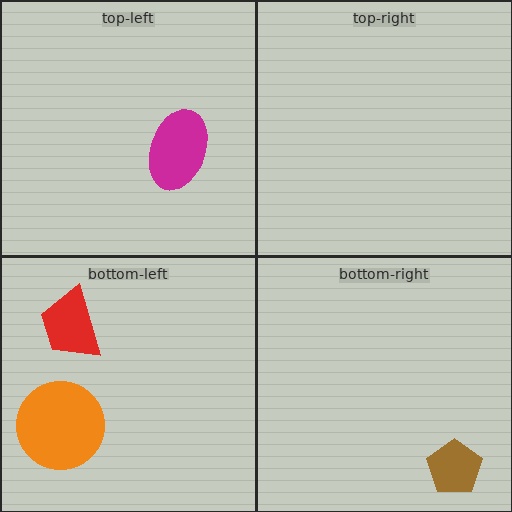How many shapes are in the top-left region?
1.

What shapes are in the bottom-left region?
The red trapezoid, the orange circle.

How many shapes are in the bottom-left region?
2.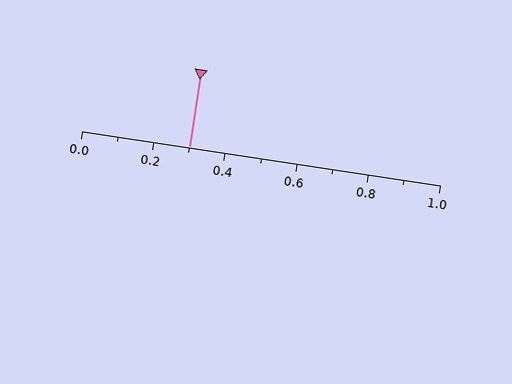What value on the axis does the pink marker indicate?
The marker indicates approximately 0.3.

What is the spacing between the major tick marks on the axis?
The major ticks are spaced 0.2 apart.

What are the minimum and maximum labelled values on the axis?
The axis runs from 0.0 to 1.0.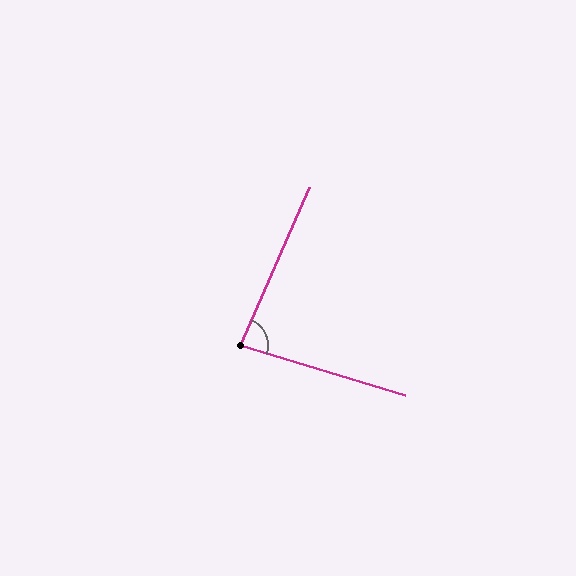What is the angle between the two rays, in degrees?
Approximately 83 degrees.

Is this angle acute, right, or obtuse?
It is acute.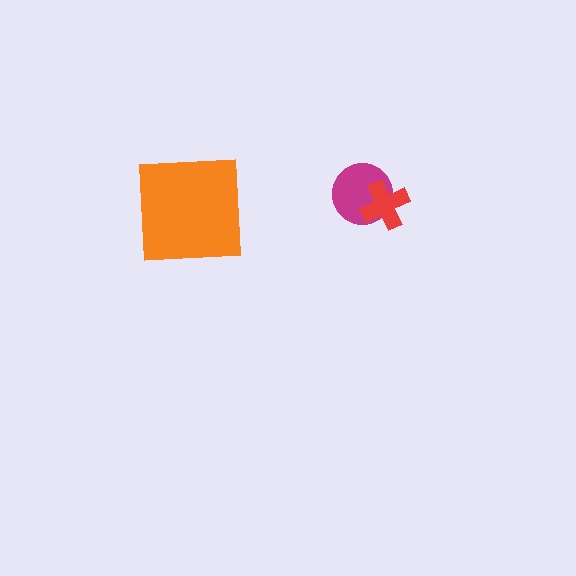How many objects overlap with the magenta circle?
1 object overlaps with the magenta circle.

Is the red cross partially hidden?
No, no other shape covers it.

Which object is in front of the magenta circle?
The red cross is in front of the magenta circle.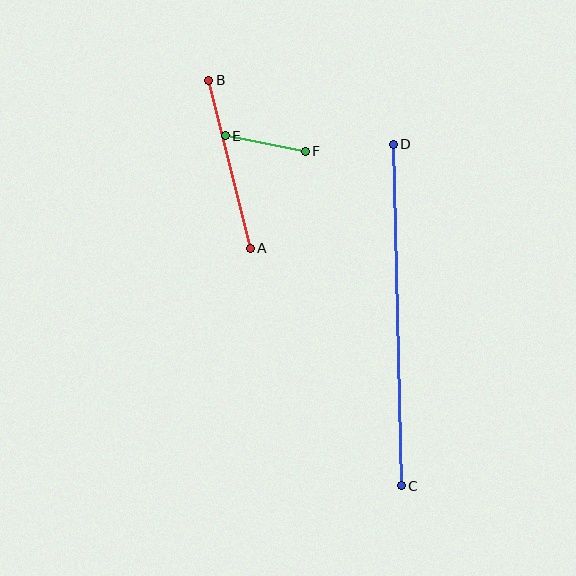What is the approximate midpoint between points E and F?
The midpoint is at approximately (265, 143) pixels.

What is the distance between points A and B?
The distance is approximately 173 pixels.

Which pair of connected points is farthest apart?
Points C and D are farthest apart.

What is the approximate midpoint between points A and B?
The midpoint is at approximately (230, 164) pixels.